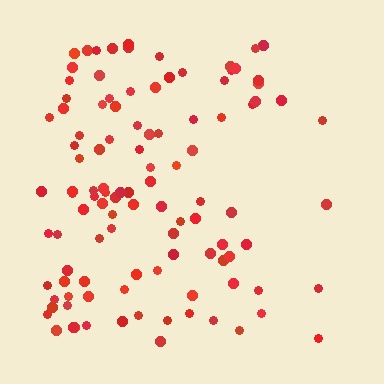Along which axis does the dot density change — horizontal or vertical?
Horizontal.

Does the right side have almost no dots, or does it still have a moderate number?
Still a moderate number, just noticeably fewer than the left.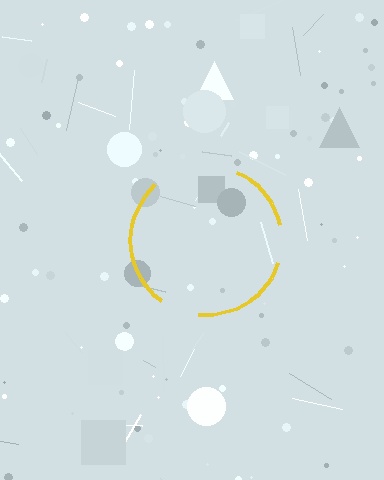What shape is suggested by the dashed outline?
The dashed outline suggests a circle.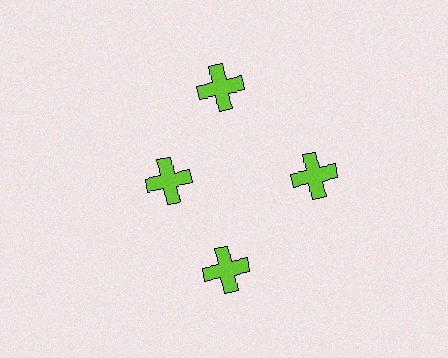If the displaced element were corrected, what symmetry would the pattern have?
It would have 4-fold rotational symmetry — the pattern would map onto itself every 90 degrees.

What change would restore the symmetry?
The symmetry would be restored by moving it outward, back onto the ring so that all 4 crosses sit at equal angles and equal distance from the center.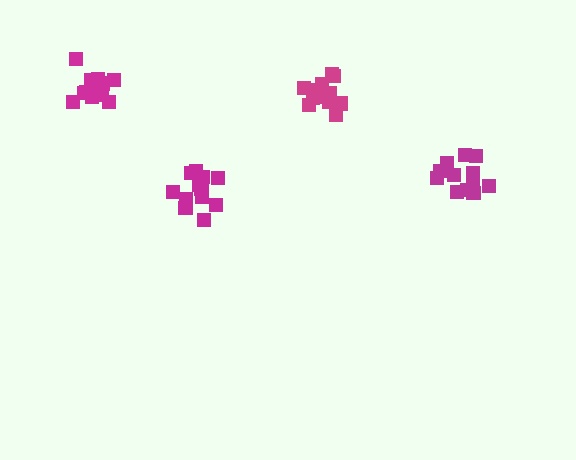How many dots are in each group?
Group 1: 13 dots, Group 2: 12 dots, Group 3: 16 dots, Group 4: 15 dots (56 total).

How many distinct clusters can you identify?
There are 4 distinct clusters.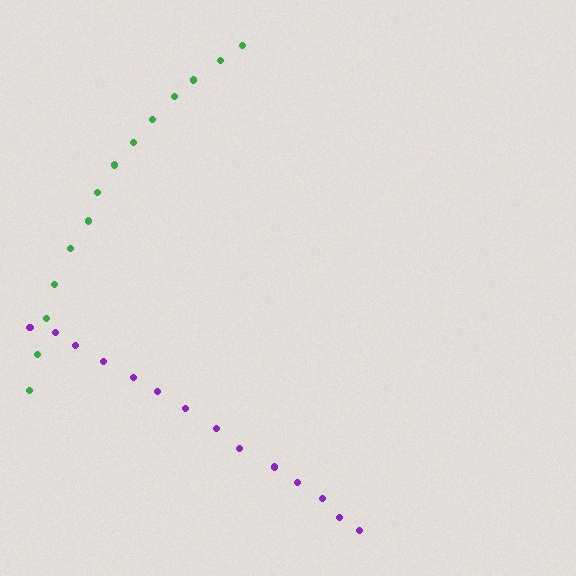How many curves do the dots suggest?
There are 2 distinct paths.